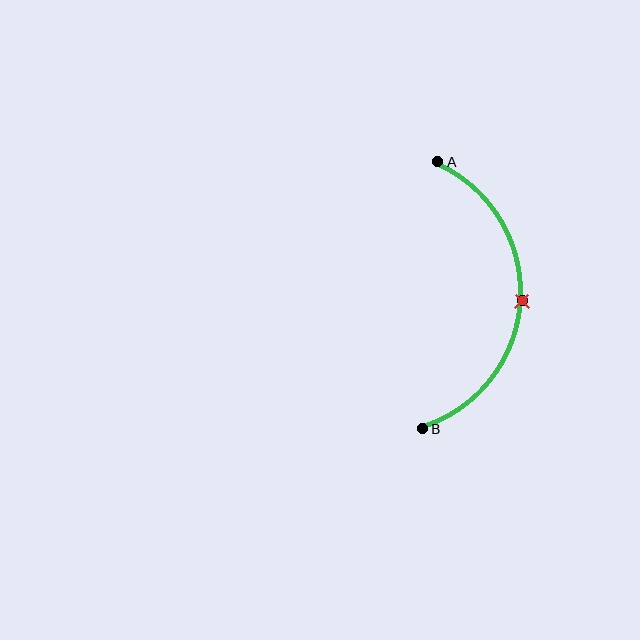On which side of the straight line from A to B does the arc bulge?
The arc bulges to the right of the straight line connecting A and B.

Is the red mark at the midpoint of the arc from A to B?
Yes. The red mark lies on the arc at equal arc-length from both A and B — it is the arc midpoint.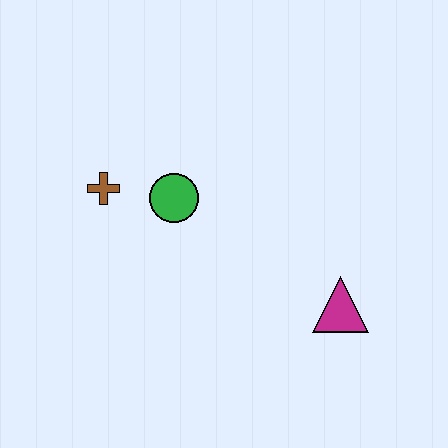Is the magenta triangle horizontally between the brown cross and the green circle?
No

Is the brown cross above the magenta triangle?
Yes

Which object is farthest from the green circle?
The magenta triangle is farthest from the green circle.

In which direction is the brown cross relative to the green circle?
The brown cross is to the left of the green circle.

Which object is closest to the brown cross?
The green circle is closest to the brown cross.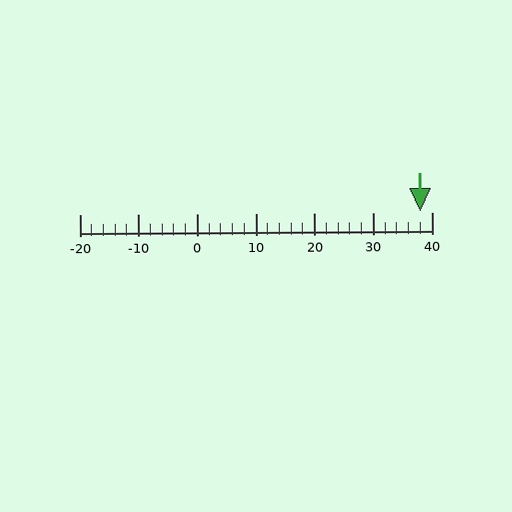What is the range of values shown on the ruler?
The ruler shows values from -20 to 40.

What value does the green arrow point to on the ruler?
The green arrow points to approximately 38.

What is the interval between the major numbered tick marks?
The major tick marks are spaced 10 units apart.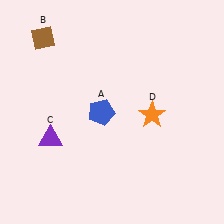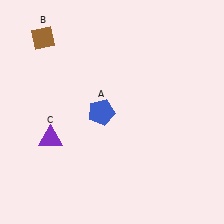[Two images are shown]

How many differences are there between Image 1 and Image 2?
There is 1 difference between the two images.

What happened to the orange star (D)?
The orange star (D) was removed in Image 2. It was in the bottom-right area of Image 1.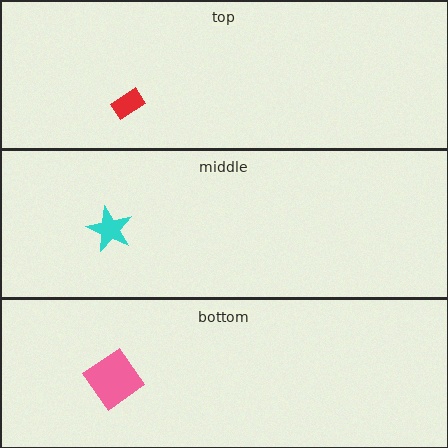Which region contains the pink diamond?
The bottom region.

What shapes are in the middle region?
The cyan star.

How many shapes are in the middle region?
1.